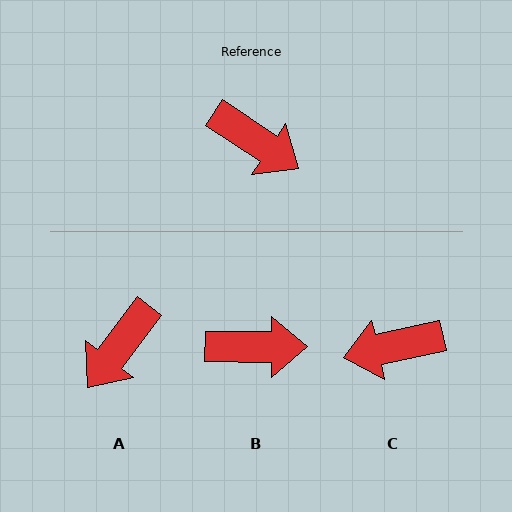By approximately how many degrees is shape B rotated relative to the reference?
Approximately 33 degrees counter-clockwise.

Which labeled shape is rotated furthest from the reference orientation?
C, about 134 degrees away.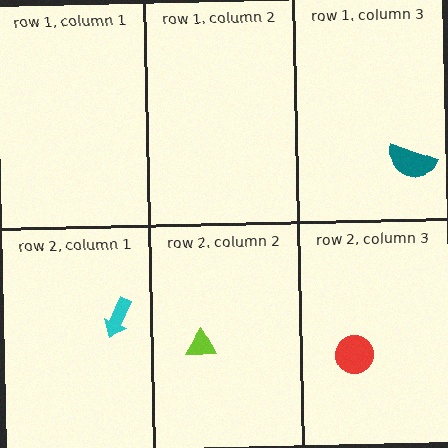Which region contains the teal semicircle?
The row 1, column 3 region.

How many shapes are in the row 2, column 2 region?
1.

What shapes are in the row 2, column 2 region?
The lime triangle.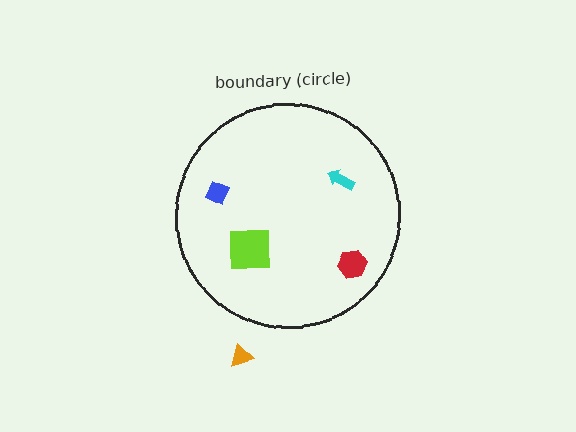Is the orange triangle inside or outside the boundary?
Outside.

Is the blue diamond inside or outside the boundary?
Inside.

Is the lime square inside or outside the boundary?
Inside.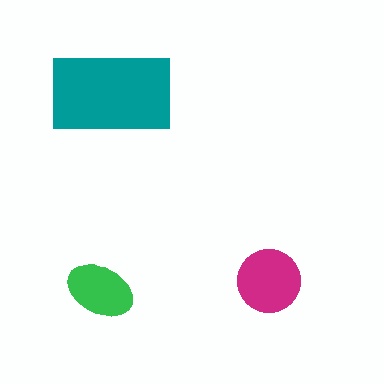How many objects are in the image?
There are 3 objects in the image.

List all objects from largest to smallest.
The teal rectangle, the magenta circle, the green ellipse.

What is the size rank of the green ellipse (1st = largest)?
3rd.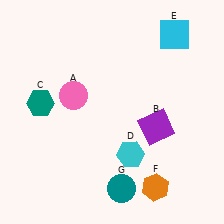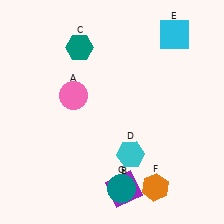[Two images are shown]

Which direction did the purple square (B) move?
The purple square (B) moved down.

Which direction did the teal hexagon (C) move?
The teal hexagon (C) moved up.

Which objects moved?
The objects that moved are: the purple square (B), the teal hexagon (C).